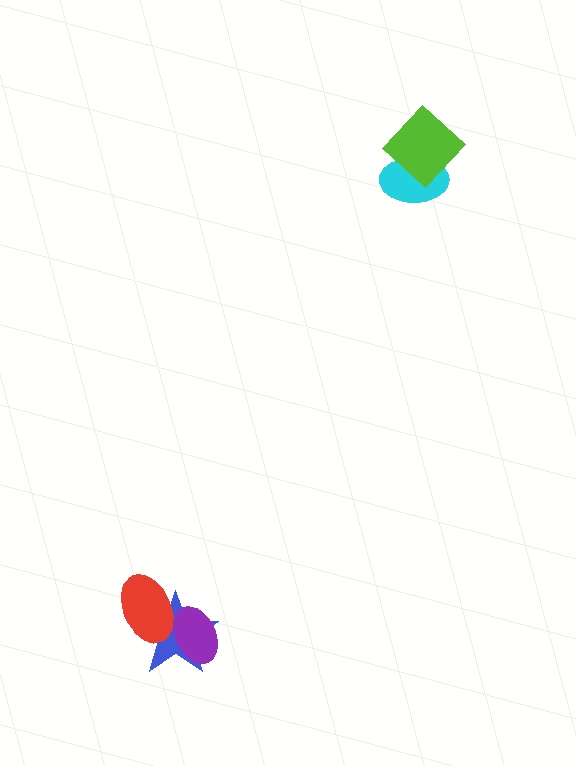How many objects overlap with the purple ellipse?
2 objects overlap with the purple ellipse.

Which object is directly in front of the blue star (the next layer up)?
The purple ellipse is directly in front of the blue star.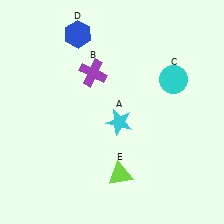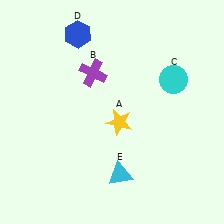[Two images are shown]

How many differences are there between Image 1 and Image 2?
There are 2 differences between the two images.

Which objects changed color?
A changed from cyan to yellow. E changed from lime to cyan.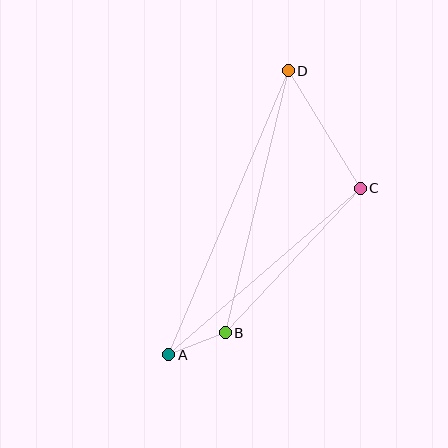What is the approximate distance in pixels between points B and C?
The distance between B and C is approximately 198 pixels.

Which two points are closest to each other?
Points A and B are closest to each other.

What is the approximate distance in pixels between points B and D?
The distance between B and D is approximately 270 pixels.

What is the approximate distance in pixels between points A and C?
The distance between A and C is approximately 254 pixels.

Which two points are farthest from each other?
Points A and D are farthest from each other.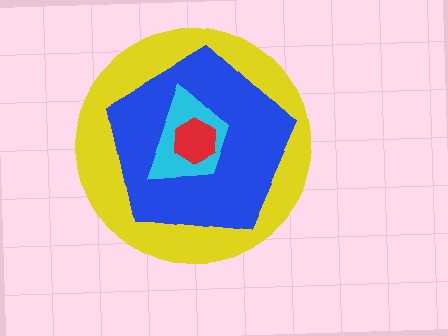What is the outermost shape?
The yellow circle.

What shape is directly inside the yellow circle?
The blue pentagon.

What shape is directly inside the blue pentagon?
The cyan trapezoid.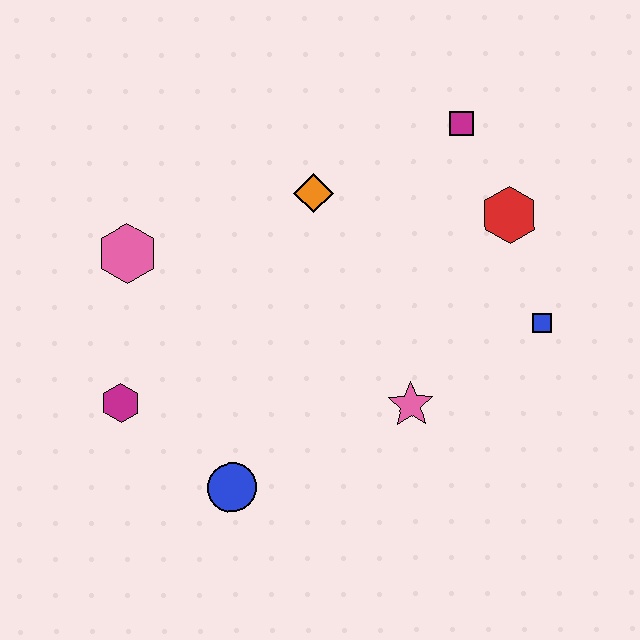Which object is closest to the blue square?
The red hexagon is closest to the blue square.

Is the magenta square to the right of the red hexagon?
No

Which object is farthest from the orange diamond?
The blue circle is farthest from the orange diamond.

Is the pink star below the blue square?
Yes